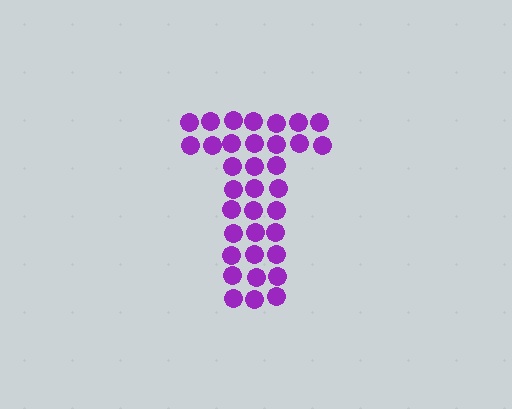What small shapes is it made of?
It is made of small circles.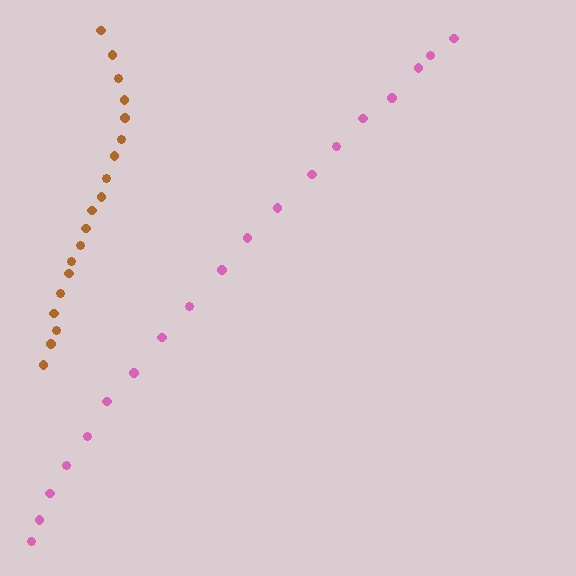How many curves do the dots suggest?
There are 2 distinct paths.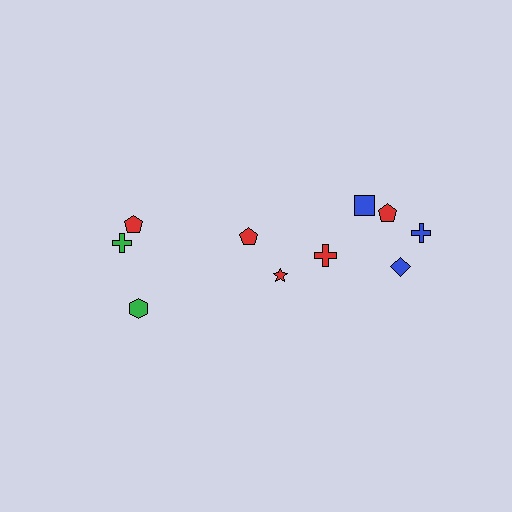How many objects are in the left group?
There are 4 objects.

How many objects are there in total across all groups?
There are 10 objects.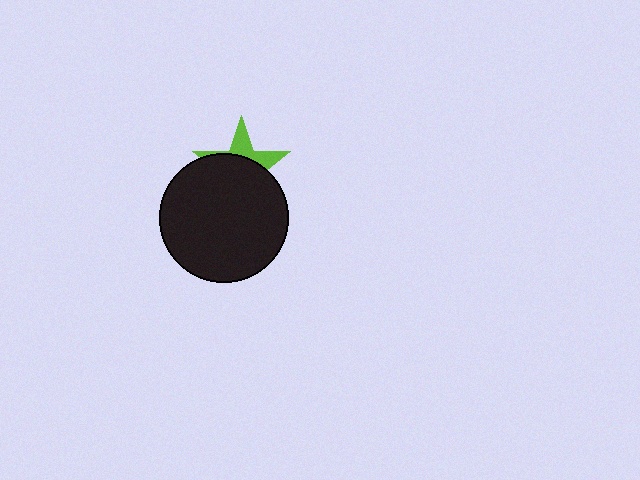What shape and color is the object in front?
The object in front is a black circle.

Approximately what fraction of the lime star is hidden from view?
Roughly 67% of the lime star is hidden behind the black circle.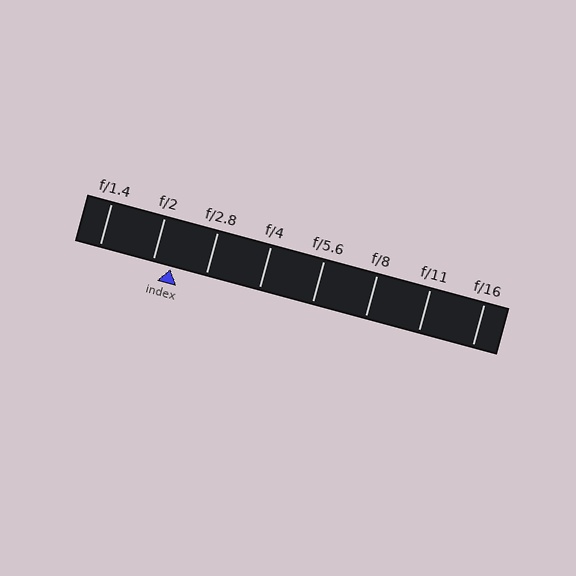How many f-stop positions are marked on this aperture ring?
There are 8 f-stop positions marked.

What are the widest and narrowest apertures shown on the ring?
The widest aperture shown is f/1.4 and the narrowest is f/16.